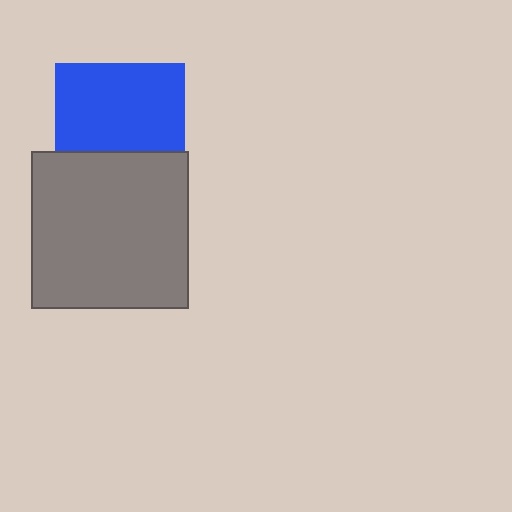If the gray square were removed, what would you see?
You would see the complete blue square.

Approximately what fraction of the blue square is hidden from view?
Roughly 32% of the blue square is hidden behind the gray square.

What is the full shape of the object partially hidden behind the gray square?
The partially hidden object is a blue square.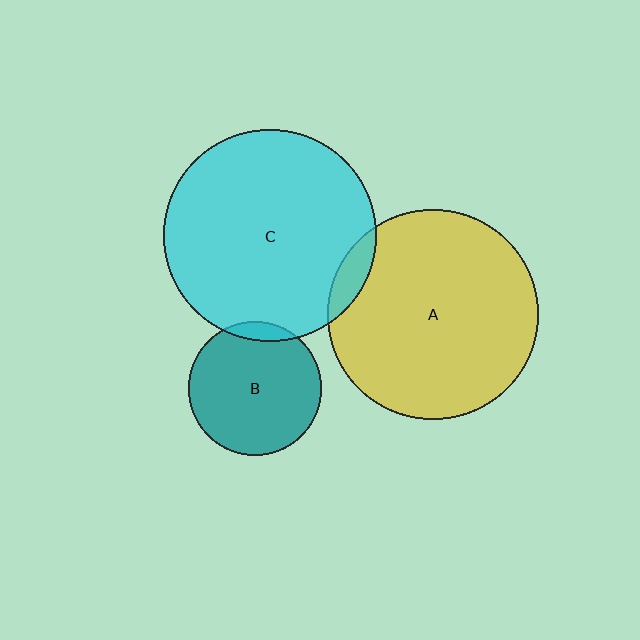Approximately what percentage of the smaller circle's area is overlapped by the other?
Approximately 5%.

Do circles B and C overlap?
Yes.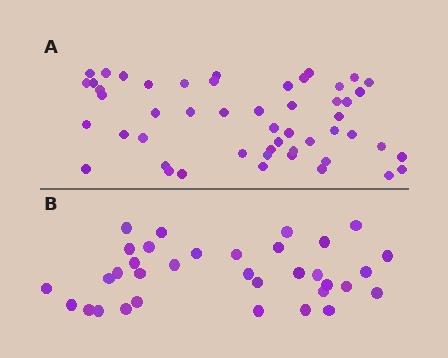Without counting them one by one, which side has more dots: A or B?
Region A (the top region) has more dots.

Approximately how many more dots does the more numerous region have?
Region A has approximately 15 more dots than region B.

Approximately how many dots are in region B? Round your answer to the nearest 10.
About 30 dots. (The exact count is 34, which rounds to 30.)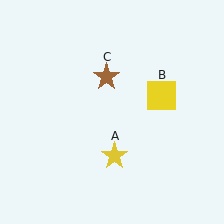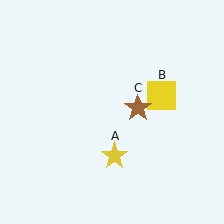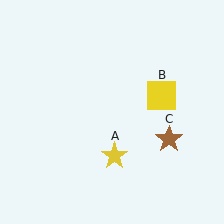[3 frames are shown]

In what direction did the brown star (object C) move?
The brown star (object C) moved down and to the right.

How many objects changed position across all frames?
1 object changed position: brown star (object C).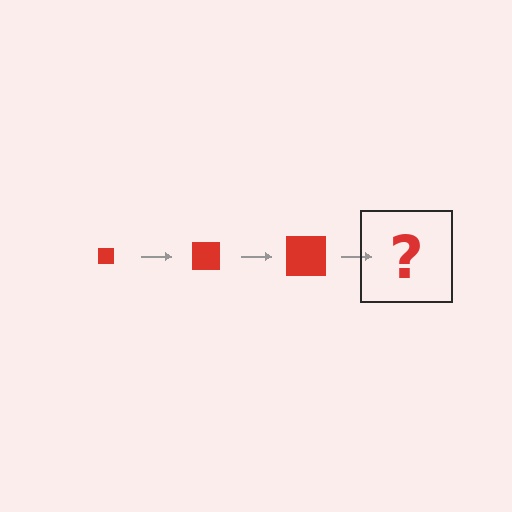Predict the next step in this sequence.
The next step is a red square, larger than the previous one.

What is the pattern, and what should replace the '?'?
The pattern is that the square gets progressively larger each step. The '?' should be a red square, larger than the previous one.